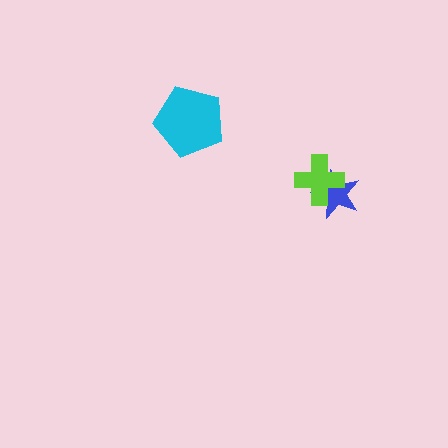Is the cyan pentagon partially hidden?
No, no other shape covers it.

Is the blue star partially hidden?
Yes, it is partially covered by another shape.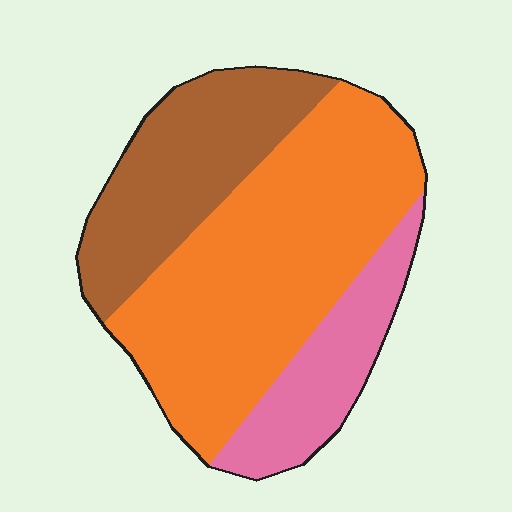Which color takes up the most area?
Orange, at roughly 55%.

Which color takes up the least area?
Pink, at roughly 20%.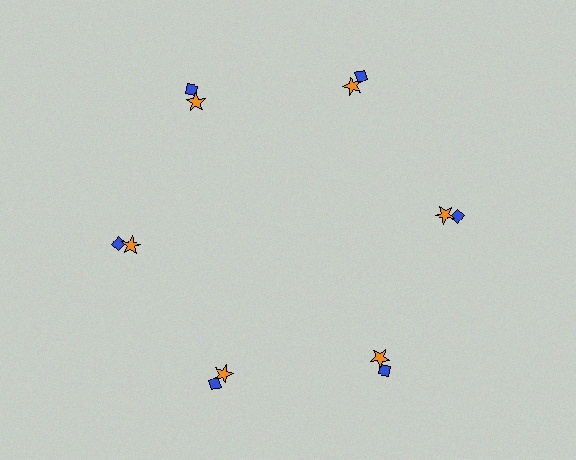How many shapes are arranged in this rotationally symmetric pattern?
There are 12 shapes, arranged in 6 groups of 2.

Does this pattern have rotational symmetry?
Yes, this pattern has 6-fold rotational symmetry. It looks the same after rotating 60 degrees around the center.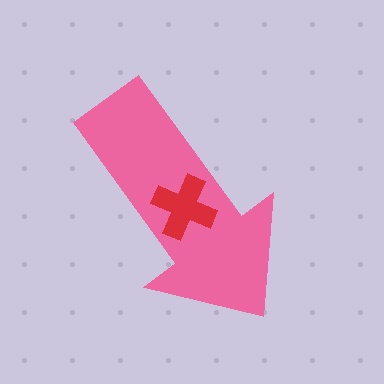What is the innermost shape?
The red cross.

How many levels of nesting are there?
2.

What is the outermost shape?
The pink arrow.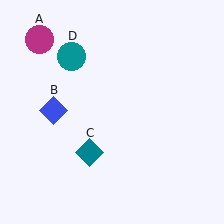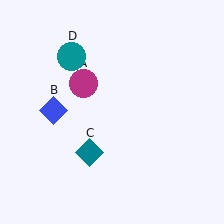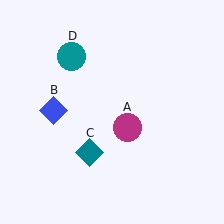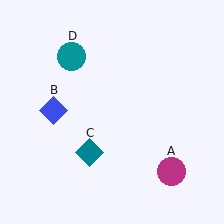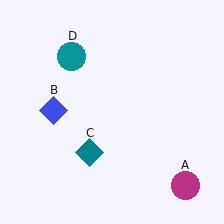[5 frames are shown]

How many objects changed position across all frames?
1 object changed position: magenta circle (object A).